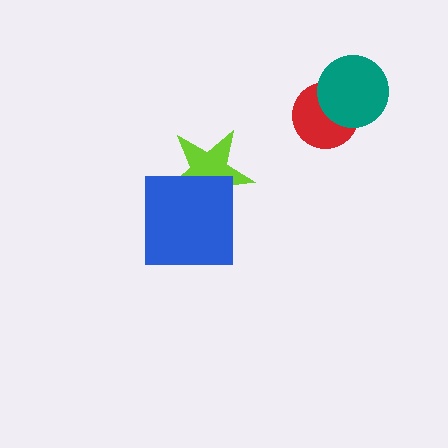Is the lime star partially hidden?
Yes, it is partially covered by another shape.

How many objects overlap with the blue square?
1 object overlaps with the blue square.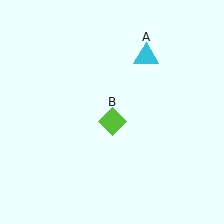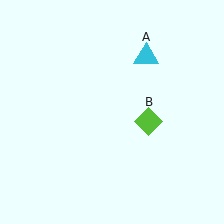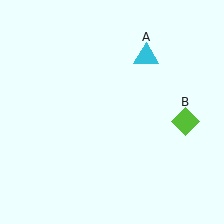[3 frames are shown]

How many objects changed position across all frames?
1 object changed position: lime diamond (object B).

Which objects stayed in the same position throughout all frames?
Cyan triangle (object A) remained stationary.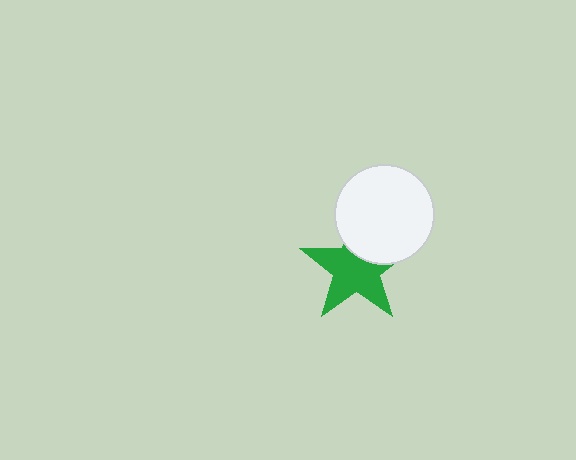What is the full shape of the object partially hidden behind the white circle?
The partially hidden object is a green star.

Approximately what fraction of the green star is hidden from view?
Roughly 32% of the green star is hidden behind the white circle.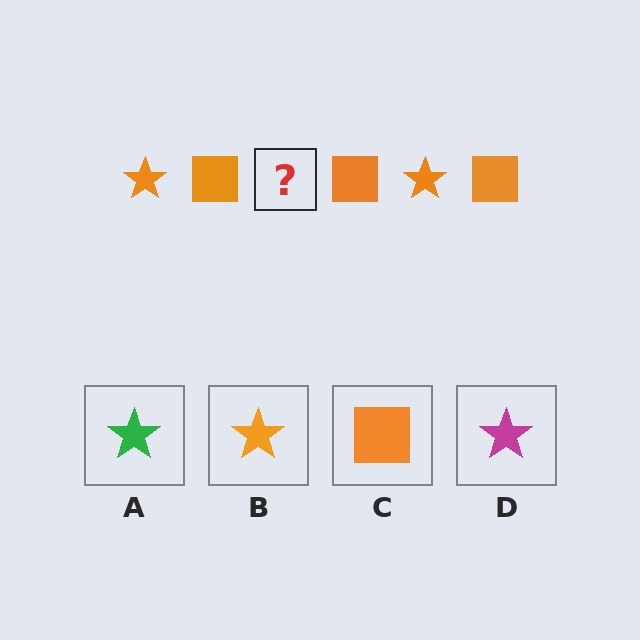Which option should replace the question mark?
Option B.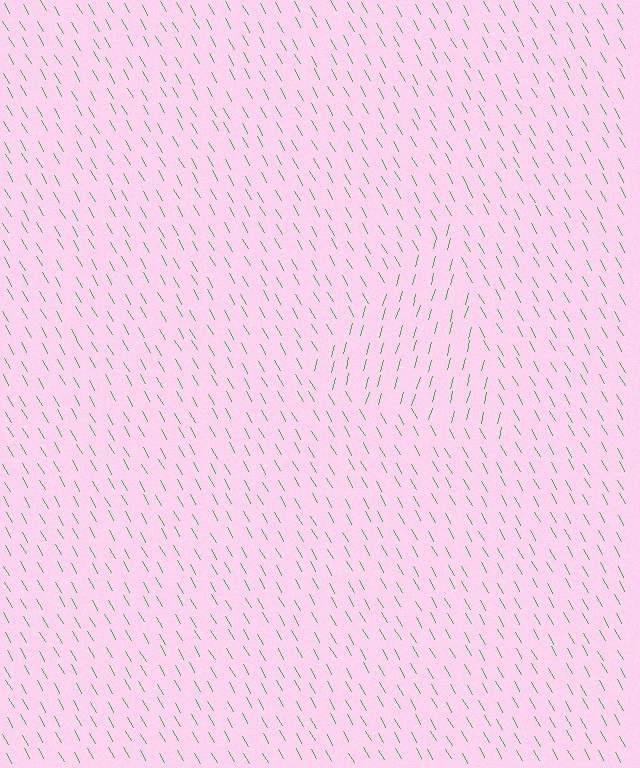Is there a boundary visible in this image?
Yes, there is a texture boundary formed by a change in line orientation.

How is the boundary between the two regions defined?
The boundary is defined purely by a change in line orientation (approximately 45 degrees difference). All lines are the same color and thickness.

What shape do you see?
I see a triangle.